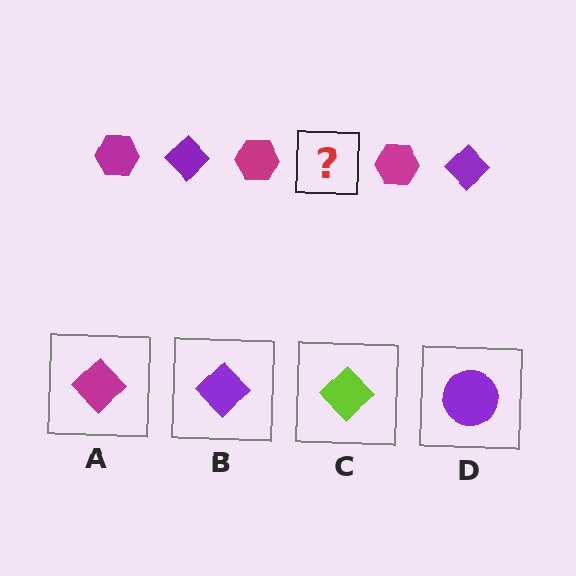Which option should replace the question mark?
Option B.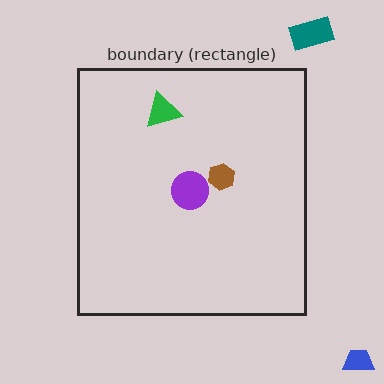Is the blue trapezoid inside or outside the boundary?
Outside.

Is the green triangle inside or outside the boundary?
Inside.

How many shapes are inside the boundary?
3 inside, 2 outside.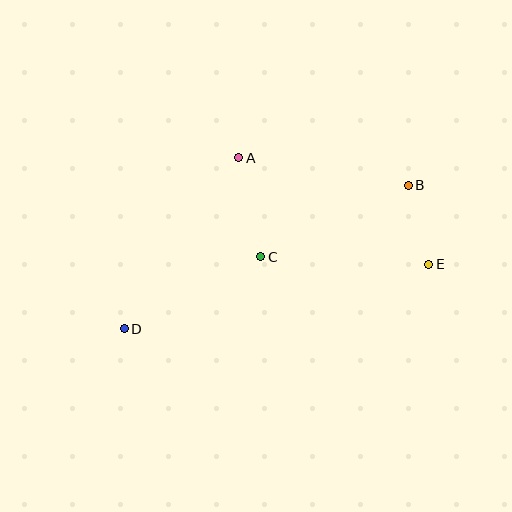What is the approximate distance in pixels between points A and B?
The distance between A and B is approximately 172 pixels.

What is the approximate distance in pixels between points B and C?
The distance between B and C is approximately 164 pixels.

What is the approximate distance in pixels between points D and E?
The distance between D and E is approximately 311 pixels.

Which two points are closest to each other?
Points B and E are closest to each other.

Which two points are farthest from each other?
Points B and D are farthest from each other.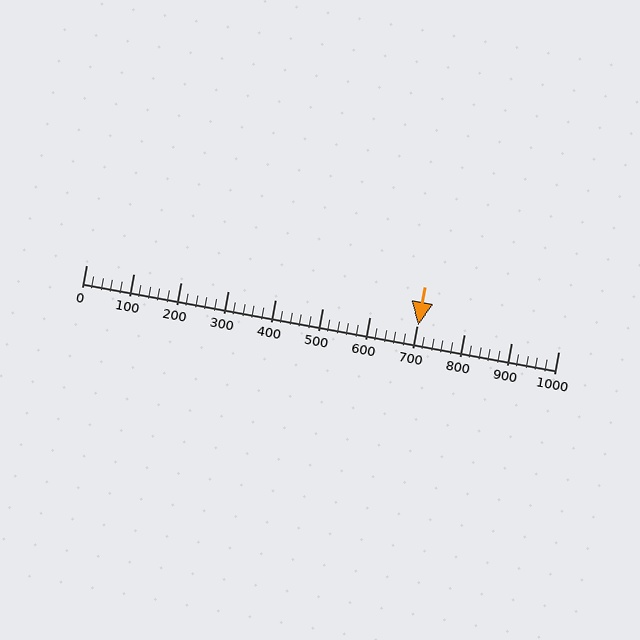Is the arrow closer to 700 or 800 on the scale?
The arrow is closer to 700.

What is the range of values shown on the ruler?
The ruler shows values from 0 to 1000.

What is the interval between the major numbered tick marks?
The major tick marks are spaced 100 units apart.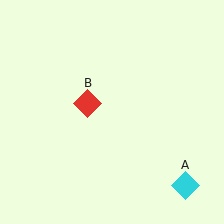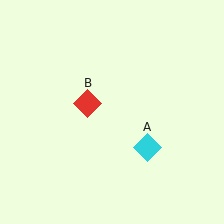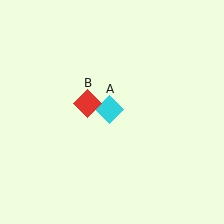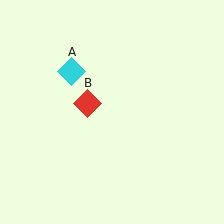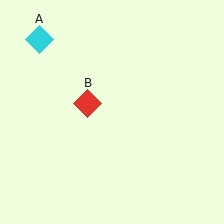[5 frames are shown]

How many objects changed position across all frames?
1 object changed position: cyan diamond (object A).